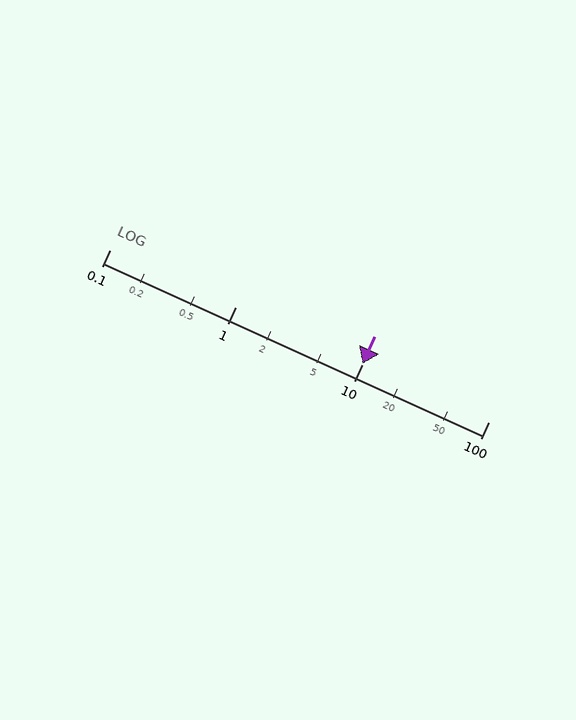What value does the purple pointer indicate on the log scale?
The pointer indicates approximately 10.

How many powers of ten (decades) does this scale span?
The scale spans 3 decades, from 0.1 to 100.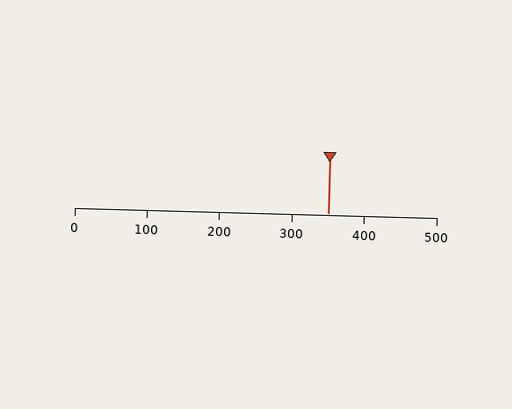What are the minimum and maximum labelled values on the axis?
The axis runs from 0 to 500.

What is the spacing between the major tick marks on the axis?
The major ticks are spaced 100 apart.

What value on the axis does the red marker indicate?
The marker indicates approximately 350.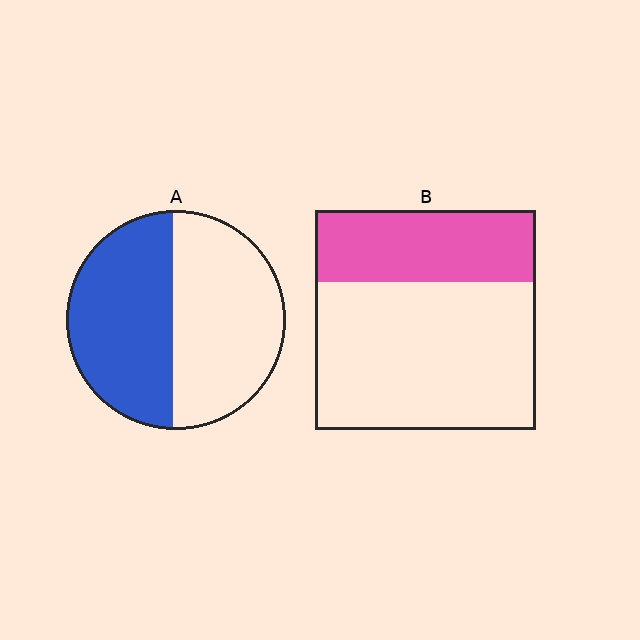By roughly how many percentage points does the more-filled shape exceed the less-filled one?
By roughly 15 percentage points (A over B).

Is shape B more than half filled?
No.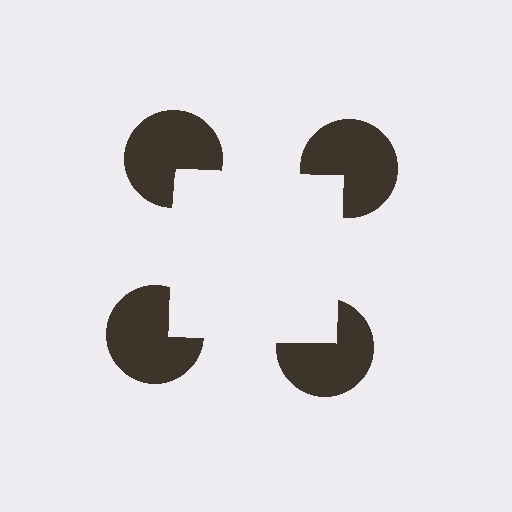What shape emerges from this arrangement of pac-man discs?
An illusory square — its edges are inferred from the aligned wedge cuts in the pac-man discs, not physically drawn.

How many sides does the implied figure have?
4 sides.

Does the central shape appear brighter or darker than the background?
It typically appears slightly brighter than the background, even though no actual brightness change is drawn.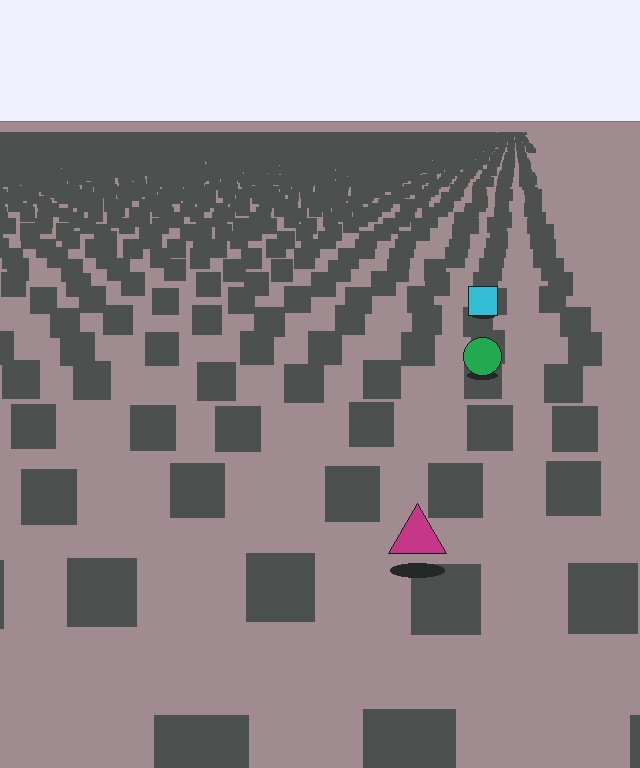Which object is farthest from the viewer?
The cyan square is farthest from the viewer. It appears smaller and the ground texture around it is denser.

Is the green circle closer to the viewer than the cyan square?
Yes. The green circle is closer — you can tell from the texture gradient: the ground texture is coarser near it.